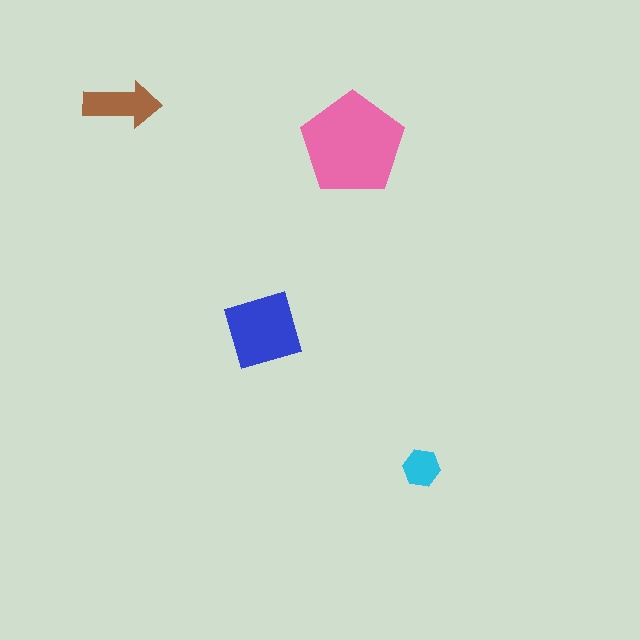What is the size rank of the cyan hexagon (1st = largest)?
4th.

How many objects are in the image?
There are 4 objects in the image.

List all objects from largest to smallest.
The pink pentagon, the blue square, the brown arrow, the cyan hexagon.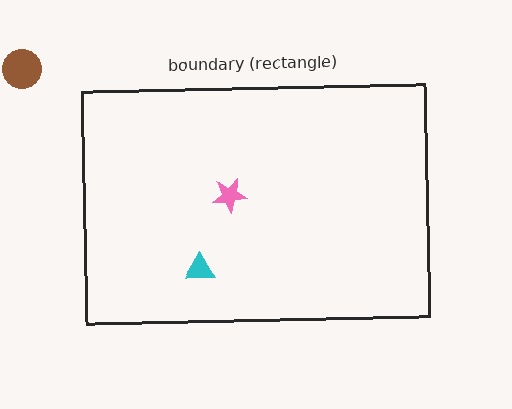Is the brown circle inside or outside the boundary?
Outside.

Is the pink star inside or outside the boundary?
Inside.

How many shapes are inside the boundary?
2 inside, 1 outside.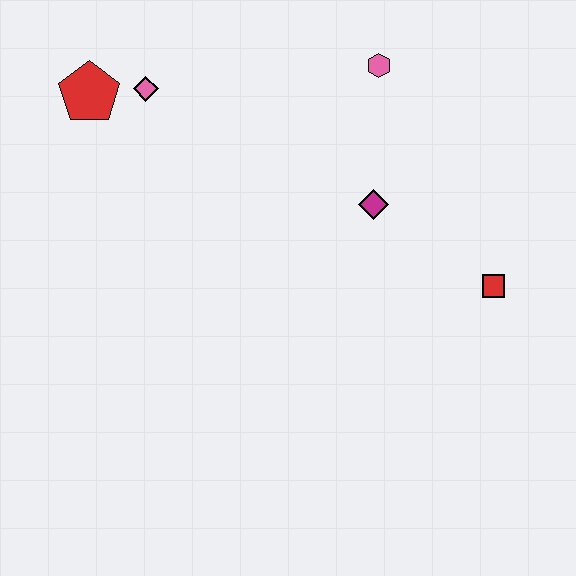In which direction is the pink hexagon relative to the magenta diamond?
The pink hexagon is above the magenta diamond.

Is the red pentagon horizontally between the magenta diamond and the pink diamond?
No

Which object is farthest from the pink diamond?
The red square is farthest from the pink diamond.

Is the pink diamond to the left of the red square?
Yes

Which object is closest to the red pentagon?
The pink diamond is closest to the red pentagon.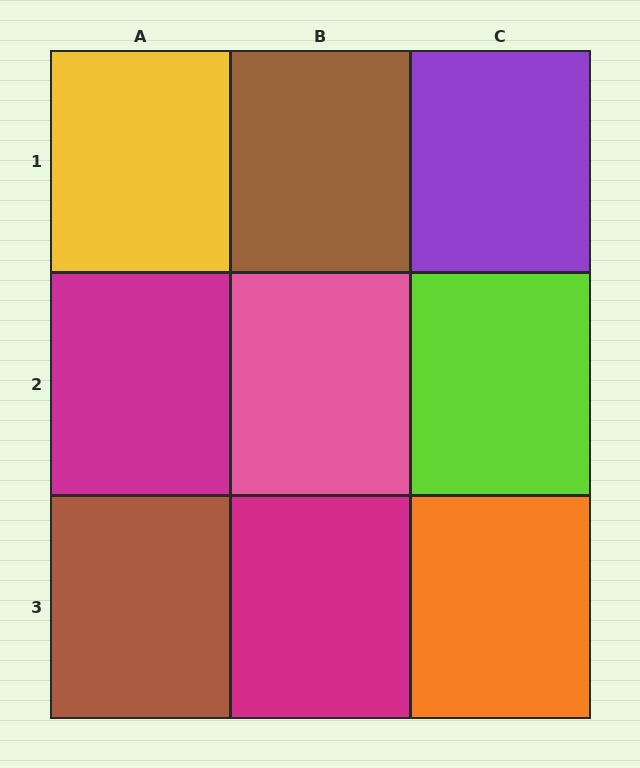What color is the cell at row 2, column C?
Lime.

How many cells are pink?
1 cell is pink.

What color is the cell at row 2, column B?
Pink.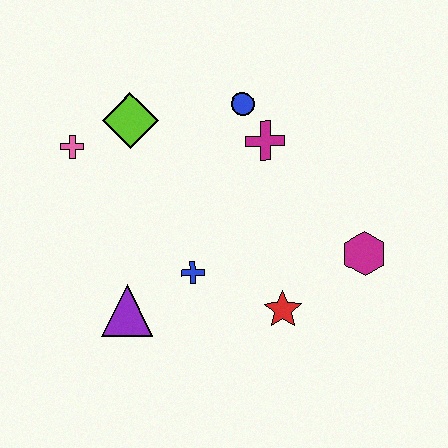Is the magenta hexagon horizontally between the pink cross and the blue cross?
No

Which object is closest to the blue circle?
The magenta cross is closest to the blue circle.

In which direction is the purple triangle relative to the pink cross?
The purple triangle is below the pink cross.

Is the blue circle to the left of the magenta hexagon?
Yes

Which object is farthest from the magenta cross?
The purple triangle is farthest from the magenta cross.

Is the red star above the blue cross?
No